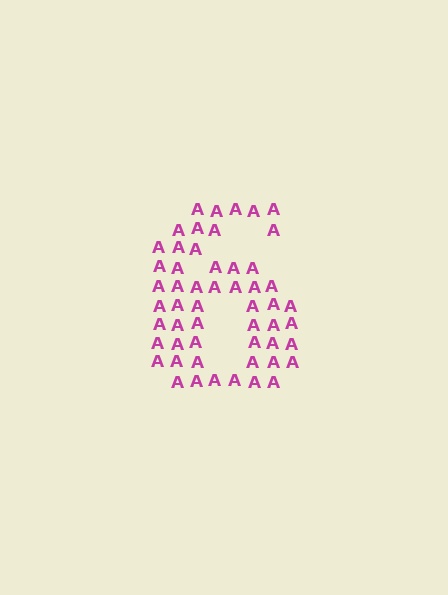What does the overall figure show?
The overall figure shows the digit 6.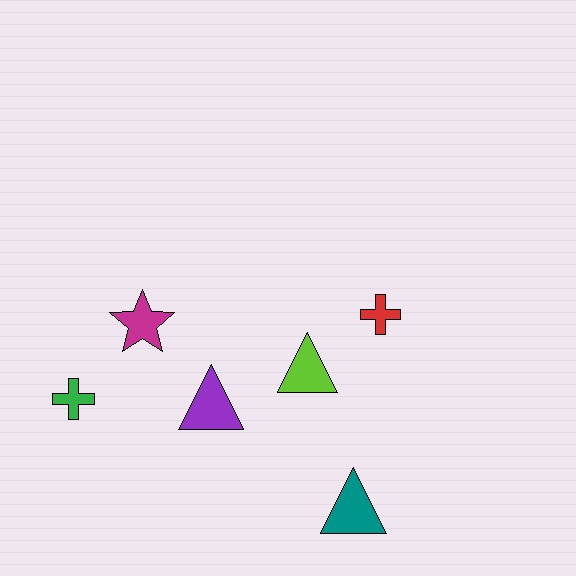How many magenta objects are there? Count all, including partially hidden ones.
There is 1 magenta object.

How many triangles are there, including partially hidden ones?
There are 3 triangles.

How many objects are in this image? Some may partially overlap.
There are 6 objects.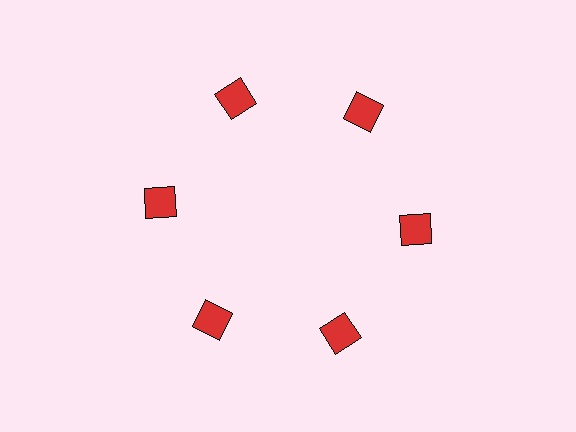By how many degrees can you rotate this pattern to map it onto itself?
The pattern maps onto itself every 60 degrees of rotation.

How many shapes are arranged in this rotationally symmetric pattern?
There are 6 shapes, arranged in 6 groups of 1.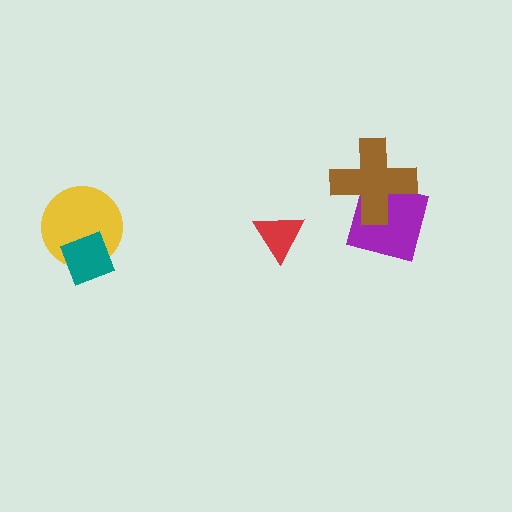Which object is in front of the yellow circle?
The teal diamond is in front of the yellow circle.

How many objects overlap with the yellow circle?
1 object overlaps with the yellow circle.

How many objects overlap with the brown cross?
1 object overlaps with the brown cross.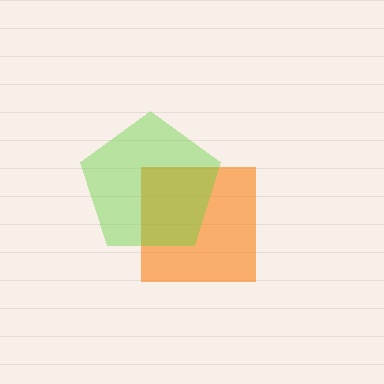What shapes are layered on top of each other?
The layered shapes are: an orange square, a lime pentagon.